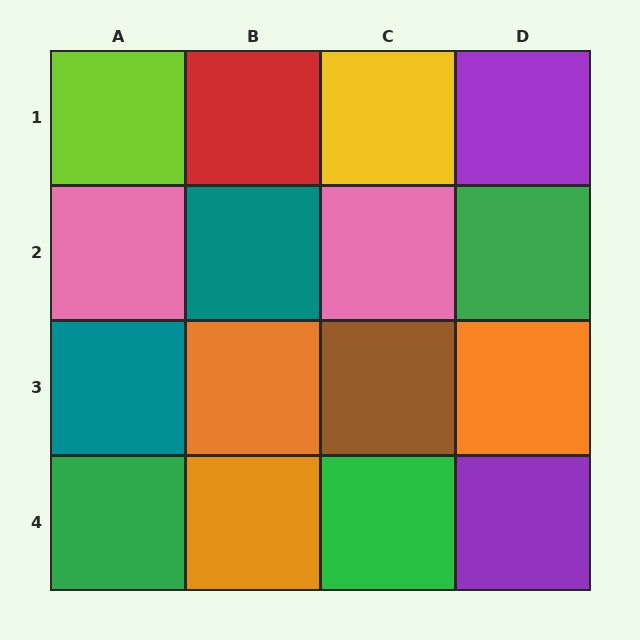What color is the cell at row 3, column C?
Brown.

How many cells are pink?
2 cells are pink.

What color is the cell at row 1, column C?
Yellow.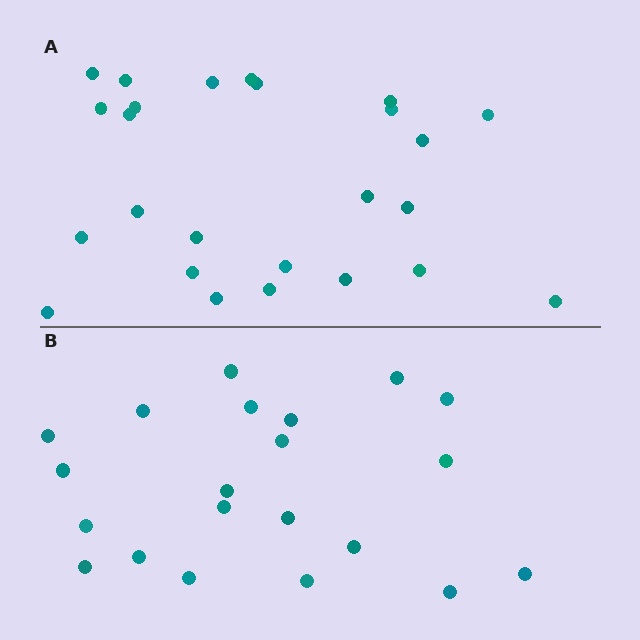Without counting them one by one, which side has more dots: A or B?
Region A (the top region) has more dots.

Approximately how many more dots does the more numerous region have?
Region A has about 4 more dots than region B.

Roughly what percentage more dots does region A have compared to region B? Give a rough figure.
About 20% more.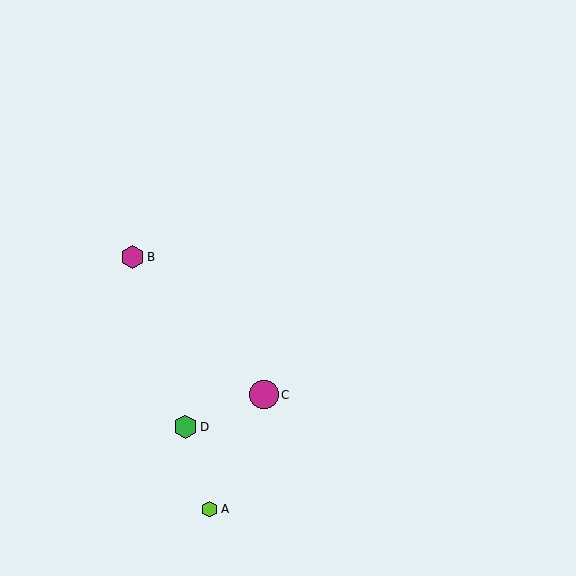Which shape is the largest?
The magenta circle (labeled C) is the largest.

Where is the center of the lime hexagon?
The center of the lime hexagon is at (210, 509).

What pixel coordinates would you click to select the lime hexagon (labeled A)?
Click at (210, 509) to select the lime hexagon A.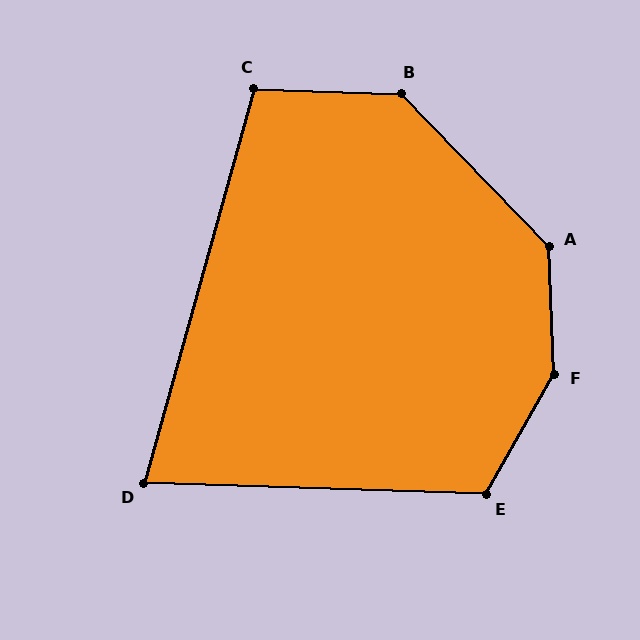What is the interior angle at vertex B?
Approximately 136 degrees (obtuse).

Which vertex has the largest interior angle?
F, at approximately 148 degrees.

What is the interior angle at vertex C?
Approximately 104 degrees (obtuse).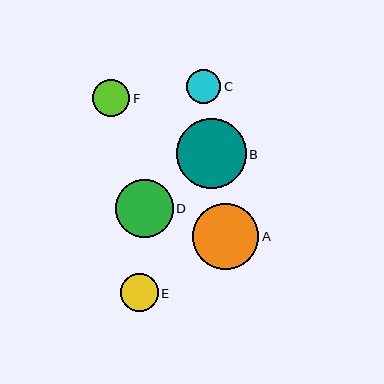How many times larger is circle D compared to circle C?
Circle D is approximately 1.7 times the size of circle C.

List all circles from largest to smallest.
From largest to smallest: B, A, D, E, F, C.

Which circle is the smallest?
Circle C is the smallest with a size of approximately 34 pixels.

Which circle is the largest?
Circle B is the largest with a size of approximately 70 pixels.